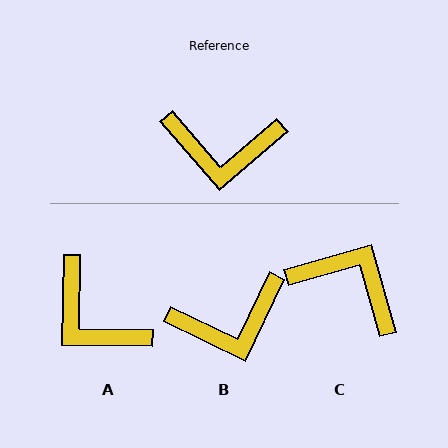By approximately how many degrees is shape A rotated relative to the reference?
Approximately 42 degrees clockwise.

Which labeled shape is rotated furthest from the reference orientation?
C, about 155 degrees away.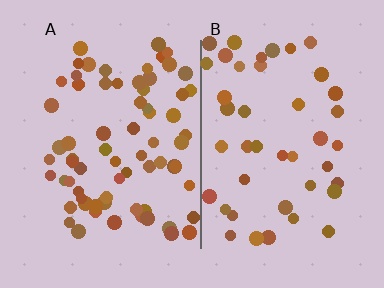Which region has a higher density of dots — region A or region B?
A (the left).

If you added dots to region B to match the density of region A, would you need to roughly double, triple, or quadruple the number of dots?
Approximately double.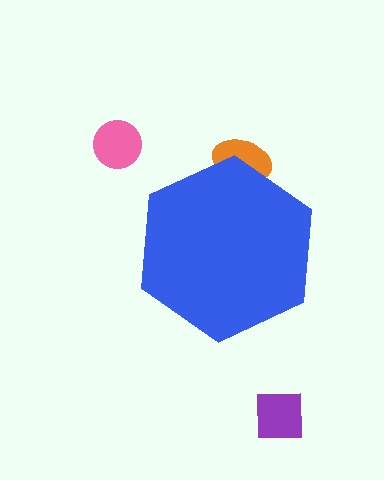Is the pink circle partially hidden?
No, the pink circle is fully visible.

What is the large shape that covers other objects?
A blue hexagon.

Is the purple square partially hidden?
No, the purple square is fully visible.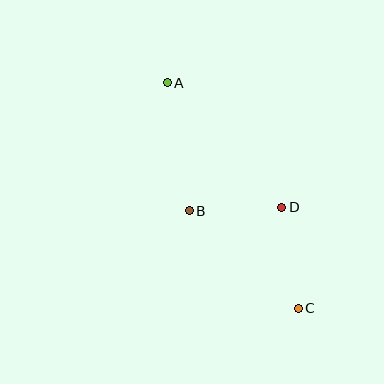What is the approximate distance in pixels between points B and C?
The distance between B and C is approximately 146 pixels.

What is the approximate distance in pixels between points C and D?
The distance between C and D is approximately 102 pixels.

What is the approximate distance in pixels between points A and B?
The distance between A and B is approximately 130 pixels.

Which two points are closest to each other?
Points B and D are closest to each other.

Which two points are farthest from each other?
Points A and C are farthest from each other.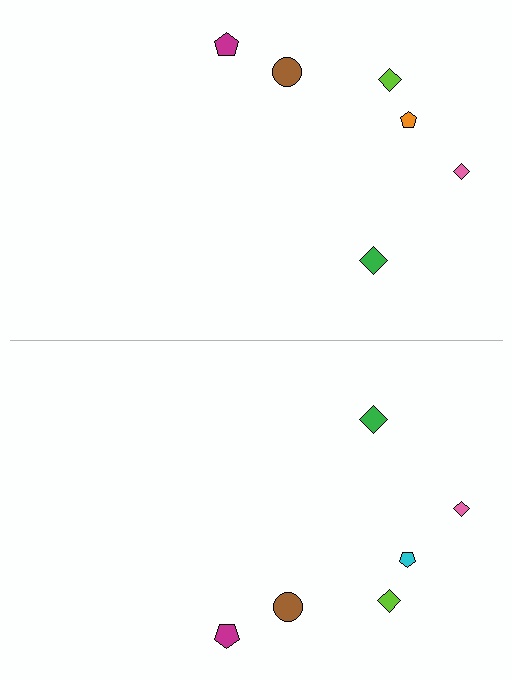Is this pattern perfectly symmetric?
No, the pattern is not perfectly symmetric. The cyan pentagon on the bottom side breaks the symmetry — its mirror counterpart is orange.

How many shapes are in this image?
There are 12 shapes in this image.